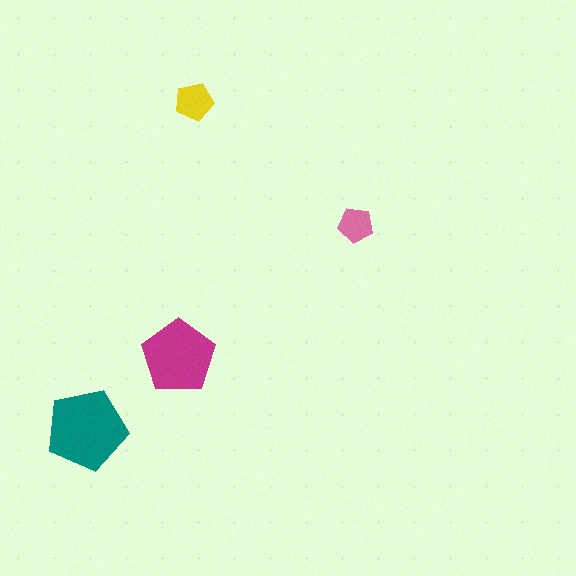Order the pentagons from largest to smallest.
the teal one, the magenta one, the yellow one, the pink one.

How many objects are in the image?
There are 4 objects in the image.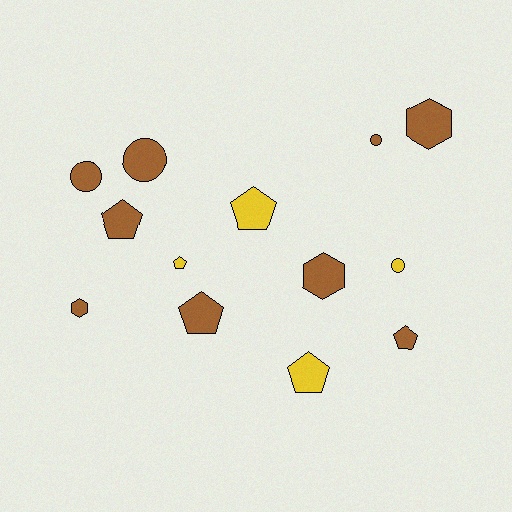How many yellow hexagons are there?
There are no yellow hexagons.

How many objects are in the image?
There are 13 objects.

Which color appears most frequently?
Brown, with 9 objects.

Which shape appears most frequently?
Pentagon, with 6 objects.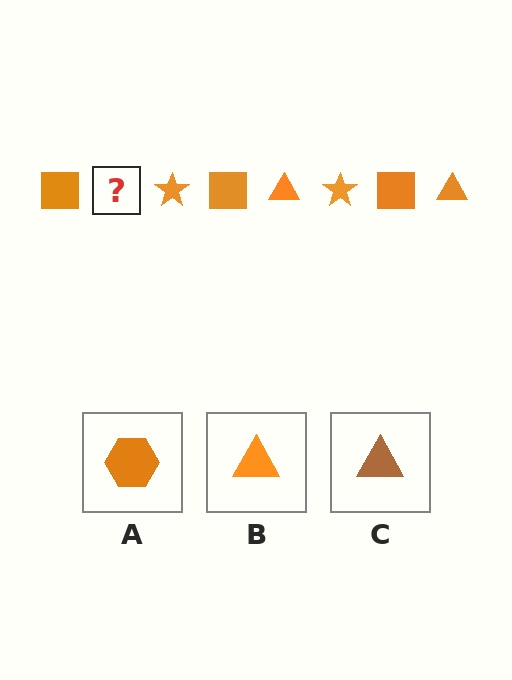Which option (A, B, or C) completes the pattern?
B.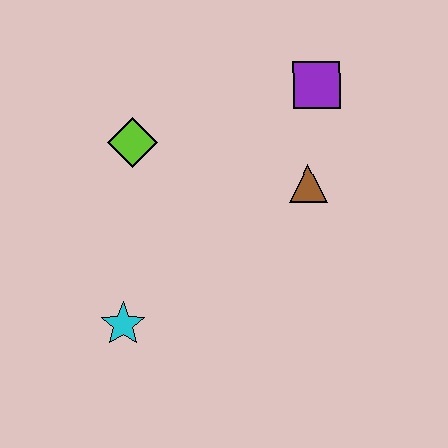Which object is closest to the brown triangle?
The purple square is closest to the brown triangle.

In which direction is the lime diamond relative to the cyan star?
The lime diamond is above the cyan star.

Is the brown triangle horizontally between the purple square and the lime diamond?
Yes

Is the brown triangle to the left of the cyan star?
No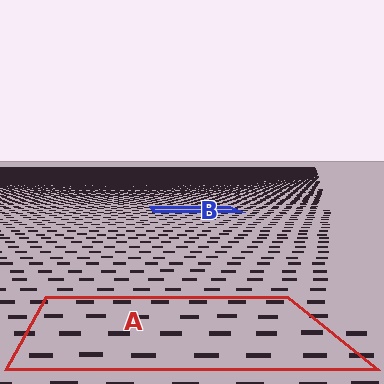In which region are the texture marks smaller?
The texture marks are smaller in region B, because it is farther away.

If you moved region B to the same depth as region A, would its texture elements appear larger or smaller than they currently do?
They would appear larger. At a closer depth, the same texture elements are projected at a bigger on-screen size.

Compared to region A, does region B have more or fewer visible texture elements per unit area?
Region B has more texture elements per unit area — they are packed more densely because it is farther away.